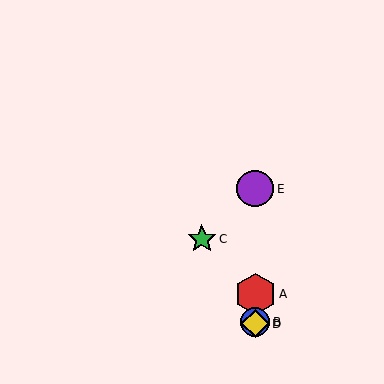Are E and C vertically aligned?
No, E is at x≈255 and C is at x≈202.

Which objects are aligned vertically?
Objects A, B, D, E are aligned vertically.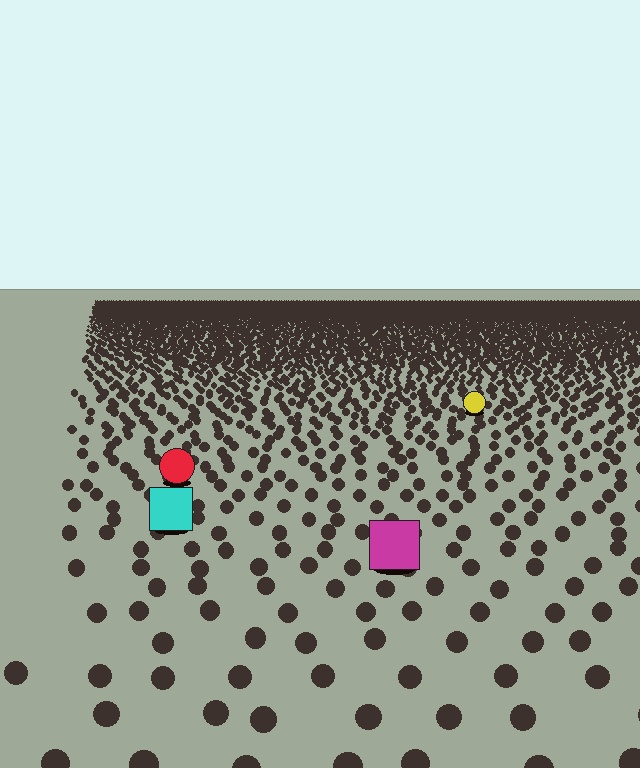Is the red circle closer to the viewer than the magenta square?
No. The magenta square is closer — you can tell from the texture gradient: the ground texture is coarser near it.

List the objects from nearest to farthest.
From nearest to farthest: the magenta square, the cyan square, the red circle, the yellow circle.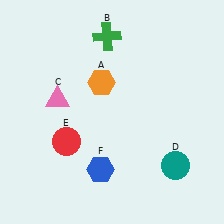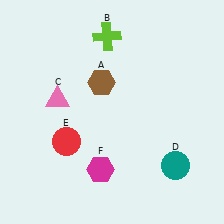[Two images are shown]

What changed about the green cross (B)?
In Image 1, B is green. In Image 2, it changed to lime.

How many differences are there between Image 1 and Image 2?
There are 3 differences between the two images.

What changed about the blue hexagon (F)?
In Image 1, F is blue. In Image 2, it changed to magenta.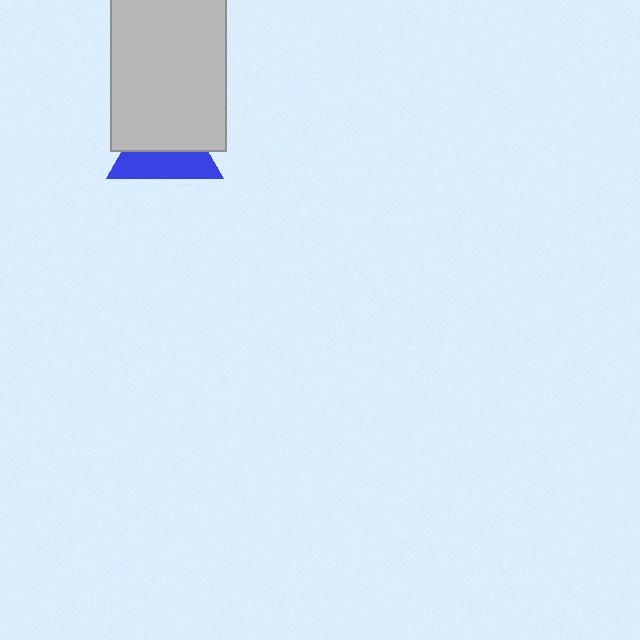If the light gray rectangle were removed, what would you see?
You would see the complete blue triangle.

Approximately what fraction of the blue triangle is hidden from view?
Roughly 53% of the blue triangle is hidden behind the light gray rectangle.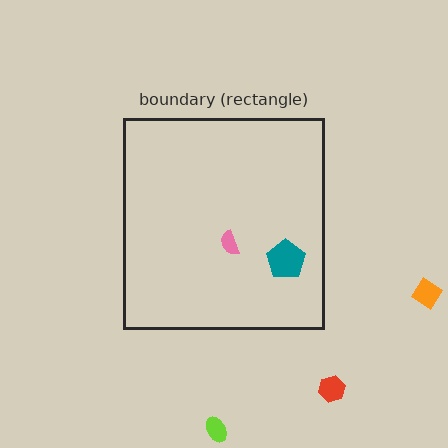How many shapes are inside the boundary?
2 inside, 3 outside.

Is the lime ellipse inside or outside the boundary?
Outside.